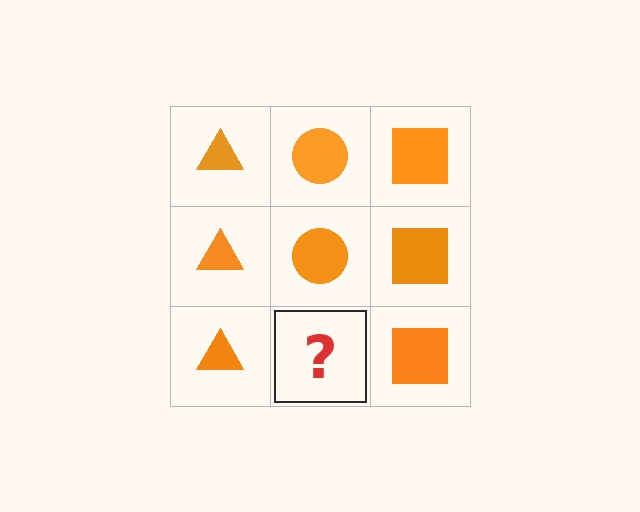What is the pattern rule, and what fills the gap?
The rule is that each column has a consistent shape. The gap should be filled with an orange circle.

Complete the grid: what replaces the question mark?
The question mark should be replaced with an orange circle.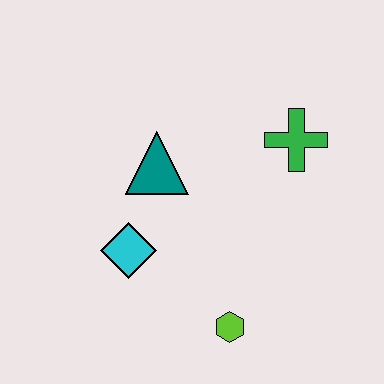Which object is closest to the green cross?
The teal triangle is closest to the green cross.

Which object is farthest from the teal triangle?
The lime hexagon is farthest from the teal triangle.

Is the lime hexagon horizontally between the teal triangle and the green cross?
Yes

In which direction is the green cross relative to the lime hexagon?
The green cross is above the lime hexagon.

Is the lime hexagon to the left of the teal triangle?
No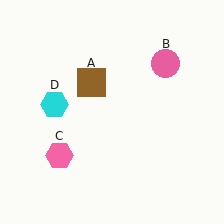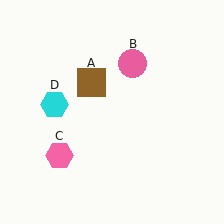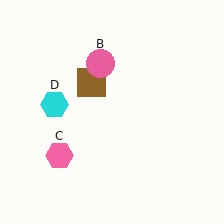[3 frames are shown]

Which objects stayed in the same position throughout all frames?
Brown square (object A) and pink hexagon (object C) and cyan hexagon (object D) remained stationary.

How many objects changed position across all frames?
1 object changed position: pink circle (object B).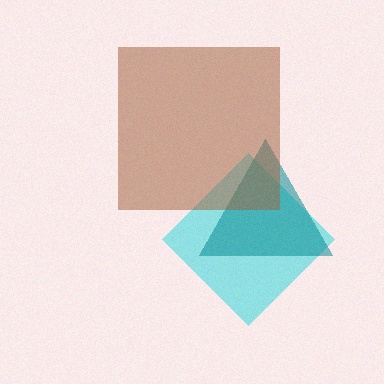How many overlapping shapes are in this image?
There are 3 overlapping shapes in the image.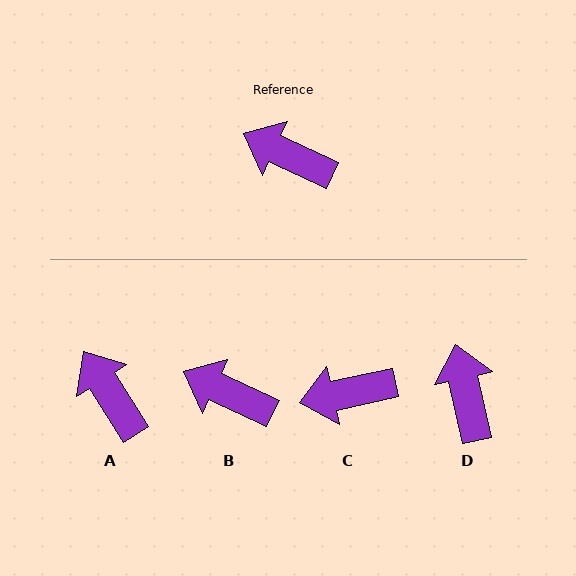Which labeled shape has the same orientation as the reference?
B.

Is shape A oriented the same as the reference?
No, it is off by about 33 degrees.